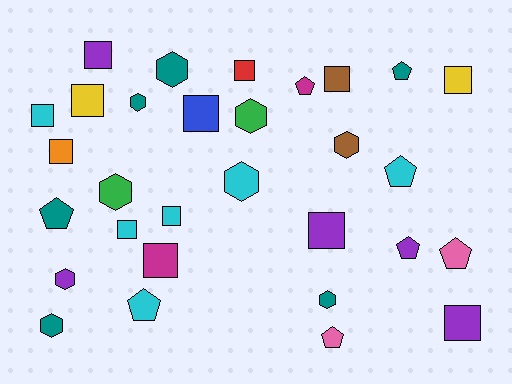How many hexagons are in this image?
There are 9 hexagons.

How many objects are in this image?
There are 30 objects.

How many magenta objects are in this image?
There are 2 magenta objects.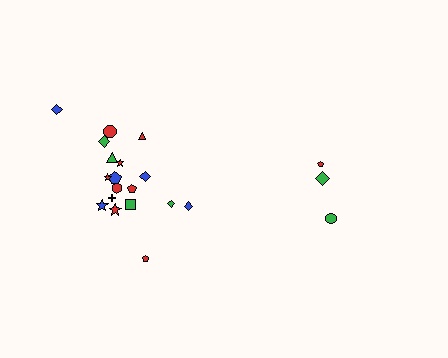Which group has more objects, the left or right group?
The left group.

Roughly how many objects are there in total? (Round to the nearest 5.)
Roughly 20 objects in total.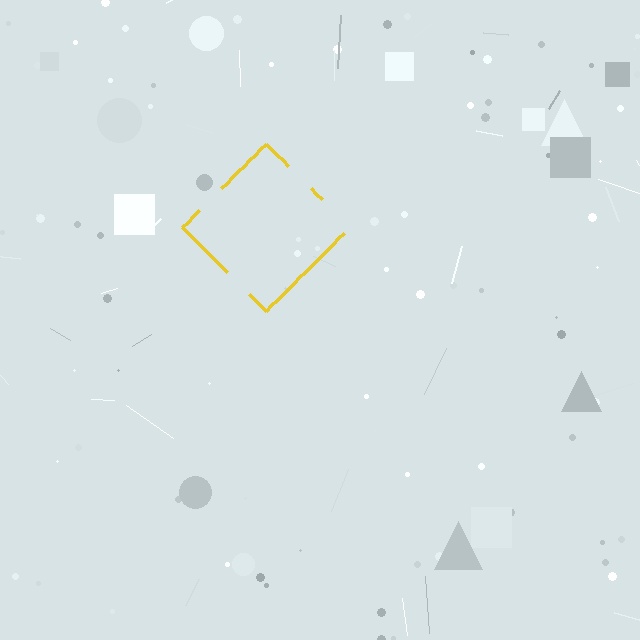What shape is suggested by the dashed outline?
The dashed outline suggests a diamond.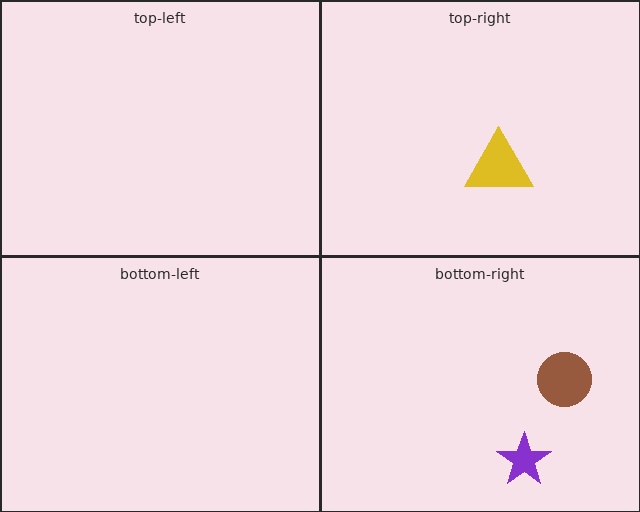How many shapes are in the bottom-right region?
2.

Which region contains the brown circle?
The bottom-right region.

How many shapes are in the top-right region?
1.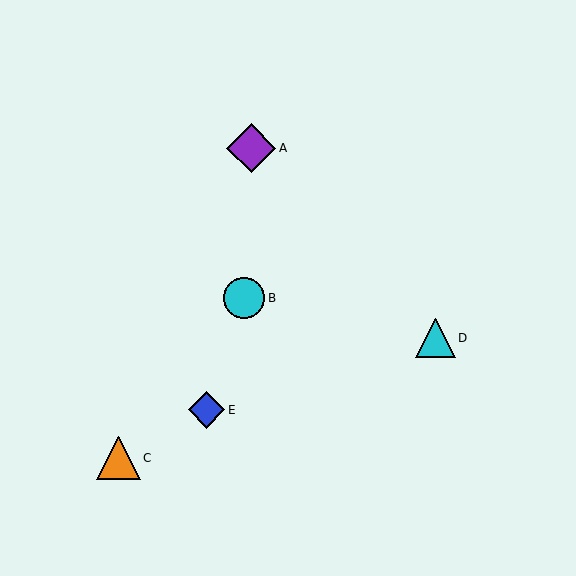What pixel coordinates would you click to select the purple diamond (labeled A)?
Click at (251, 148) to select the purple diamond A.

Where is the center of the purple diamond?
The center of the purple diamond is at (251, 148).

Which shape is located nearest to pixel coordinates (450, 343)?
The cyan triangle (labeled D) at (436, 338) is nearest to that location.